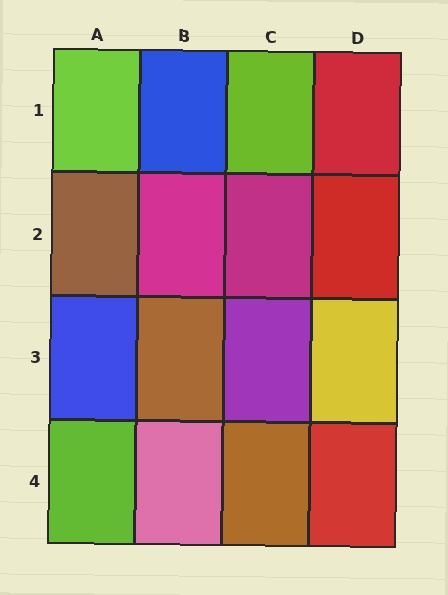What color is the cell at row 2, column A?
Brown.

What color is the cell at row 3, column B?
Brown.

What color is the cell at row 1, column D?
Red.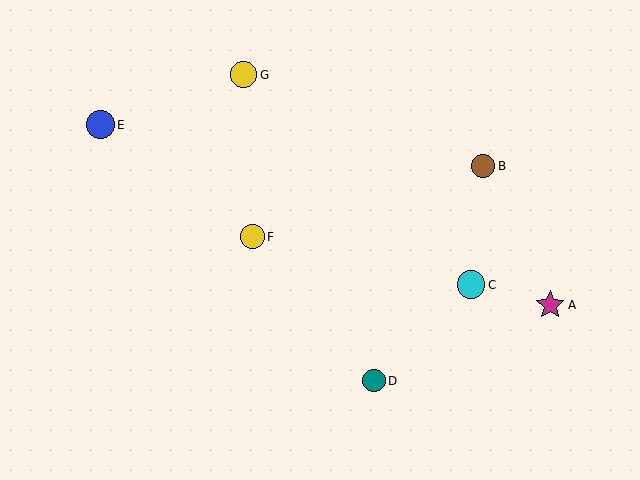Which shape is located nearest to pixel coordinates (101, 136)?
The blue circle (labeled E) at (100, 125) is nearest to that location.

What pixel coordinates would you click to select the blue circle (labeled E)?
Click at (100, 125) to select the blue circle E.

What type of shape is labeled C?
Shape C is a cyan circle.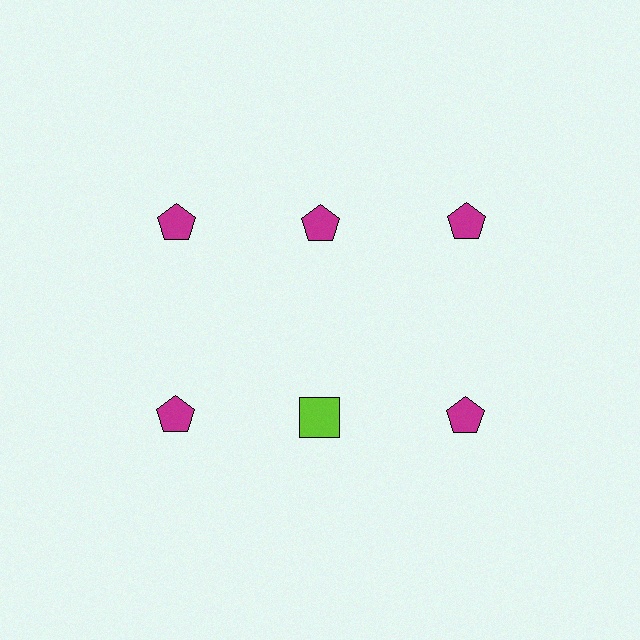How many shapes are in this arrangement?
There are 6 shapes arranged in a grid pattern.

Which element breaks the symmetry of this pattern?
The lime square in the second row, second from left column breaks the symmetry. All other shapes are magenta pentagons.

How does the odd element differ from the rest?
It differs in both color (lime instead of magenta) and shape (square instead of pentagon).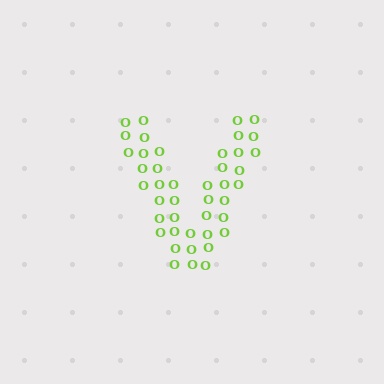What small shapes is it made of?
It is made of small letter O's.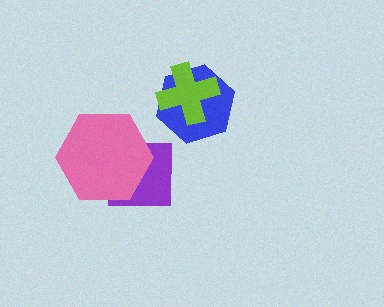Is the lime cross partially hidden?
No, no other shape covers it.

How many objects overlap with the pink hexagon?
1 object overlaps with the pink hexagon.